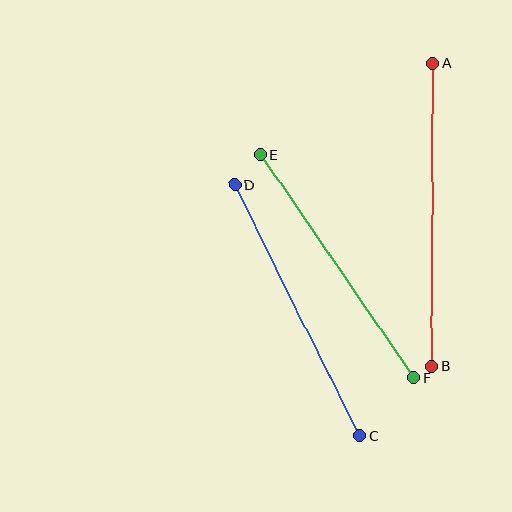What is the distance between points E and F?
The distance is approximately 270 pixels.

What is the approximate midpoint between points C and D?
The midpoint is at approximately (297, 310) pixels.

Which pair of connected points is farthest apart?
Points A and B are farthest apart.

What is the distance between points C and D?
The distance is approximately 280 pixels.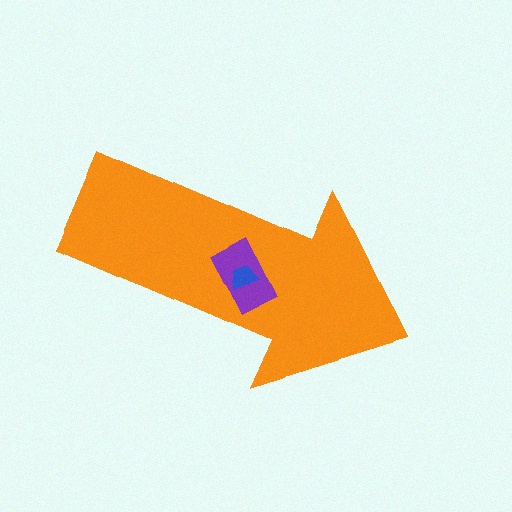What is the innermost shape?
The blue trapezoid.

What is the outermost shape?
The orange arrow.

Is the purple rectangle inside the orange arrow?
Yes.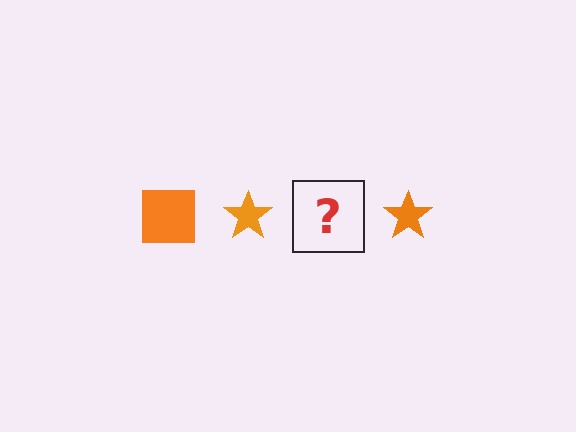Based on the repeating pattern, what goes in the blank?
The blank should be an orange square.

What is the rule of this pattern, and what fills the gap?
The rule is that the pattern cycles through square, star shapes in orange. The gap should be filled with an orange square.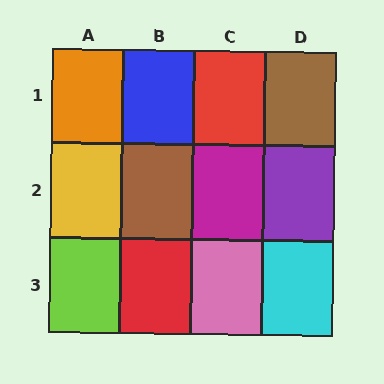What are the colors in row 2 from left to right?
Yellow, brown, magenta, purple.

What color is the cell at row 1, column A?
Orange.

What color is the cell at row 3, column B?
Red.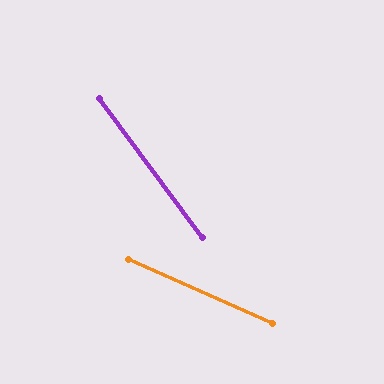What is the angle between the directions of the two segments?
Approximately 29 degrees.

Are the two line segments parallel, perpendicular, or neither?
Neither parallel nor perpendicular — they differ by about 29°.